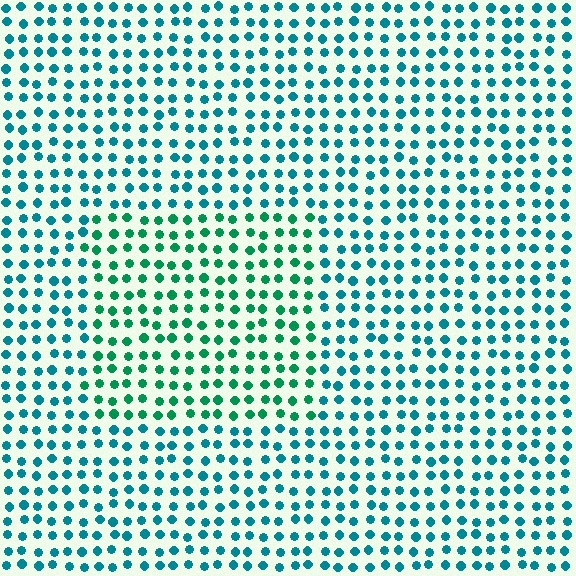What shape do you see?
I see a rectangle.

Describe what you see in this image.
The image is filled with small teal elements in a uniform arrangement. A rectangle-shaped region is visible where the elements are tinted to a slightly different hue, forming a subtle color boundary.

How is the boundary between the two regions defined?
The boundary is defined purely by a slight shift in hue (about 32 degrees). Spacing, size, and orientation are identical on both sides.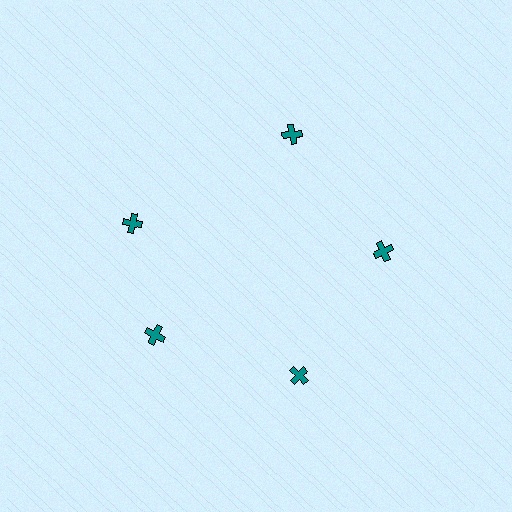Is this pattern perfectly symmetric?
No. The 5 teal crosses are arranged in a ring, but one element near the 10 o'clock position is rotated out of alignment along the ring, breaking the 5-fold rotational symmetry.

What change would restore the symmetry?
The symmetry would be restored by rotating it back into even spacing with its neighbors so that all 5 crosses sit at equal angles and equal distance from the center.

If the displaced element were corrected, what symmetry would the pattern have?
It would have 5-fold rotational symmetry — the pattern would map onto itself every 72 degrees.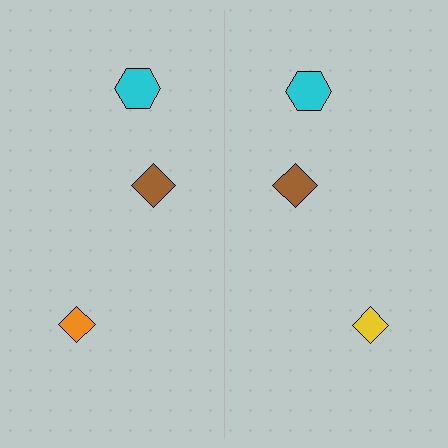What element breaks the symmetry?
The yellow diamond on the right side breaks the symmetry — its mirror counterpart is orange.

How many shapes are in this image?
There are 6 shapes in this image.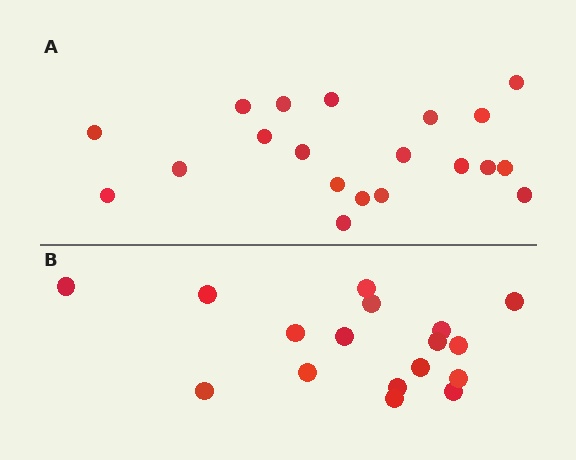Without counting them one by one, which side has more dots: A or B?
Region A (the top region) has more dots.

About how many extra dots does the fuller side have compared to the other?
Region A has just a few more — roughly 2 or 3 more dots than region B.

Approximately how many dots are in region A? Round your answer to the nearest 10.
About 20 dots.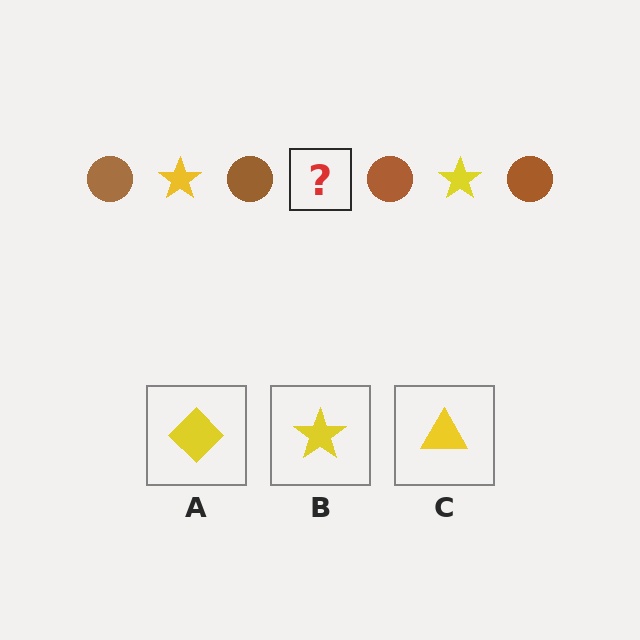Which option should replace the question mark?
Option B.